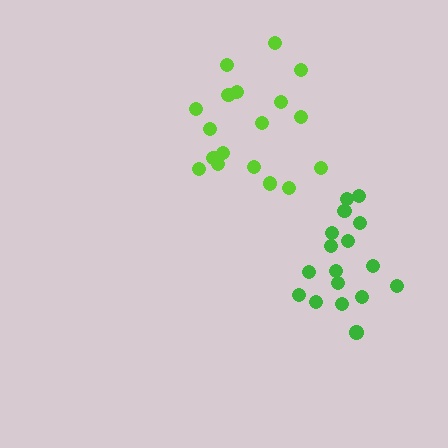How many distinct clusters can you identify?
There are 2 distinct clusters.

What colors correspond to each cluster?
The clusters are colored: green, lime.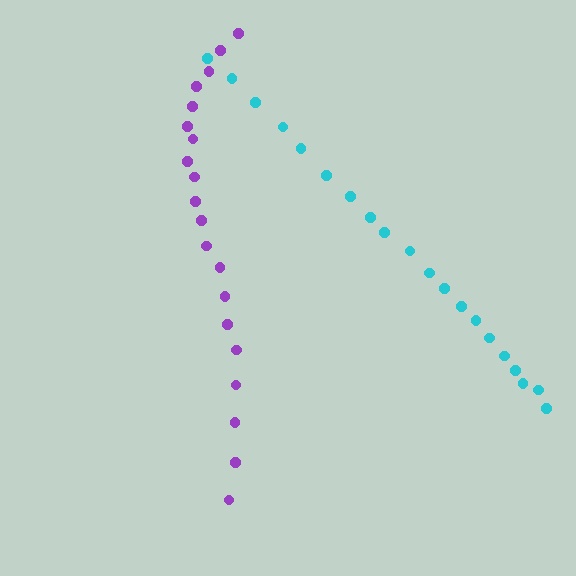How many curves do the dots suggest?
There are 2 distinct paths.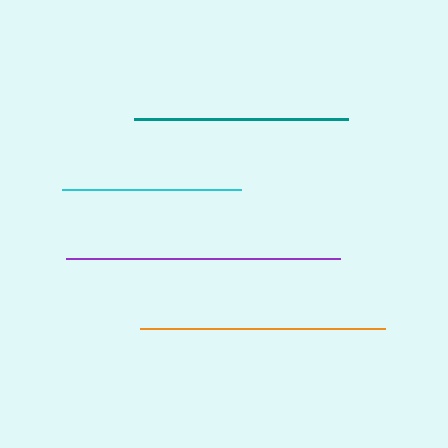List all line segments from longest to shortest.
From longest to shortest: purple, orange, teal, cyan.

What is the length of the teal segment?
The teal segment is approximately 213 pixels long.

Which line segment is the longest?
The purple line is the longest at approximately 274 pixels.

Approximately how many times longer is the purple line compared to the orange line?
The purple line is approximately 1.1 times the length of the orange line.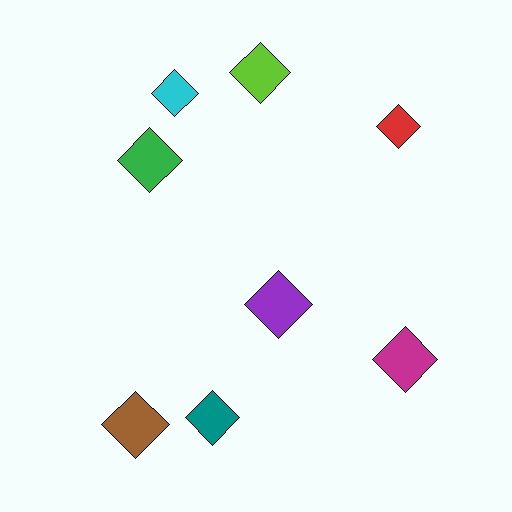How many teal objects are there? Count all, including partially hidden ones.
There is 1 teal object.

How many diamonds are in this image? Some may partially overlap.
There are 8 diamonds.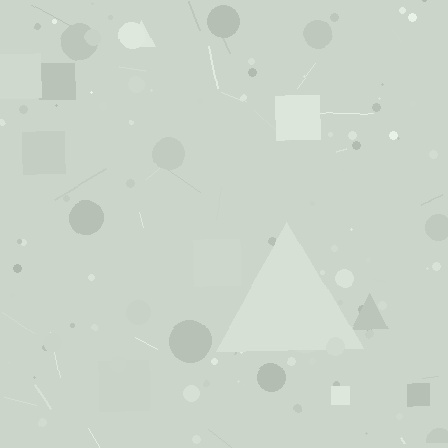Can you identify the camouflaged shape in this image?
The camouflaged shape is a triangle.